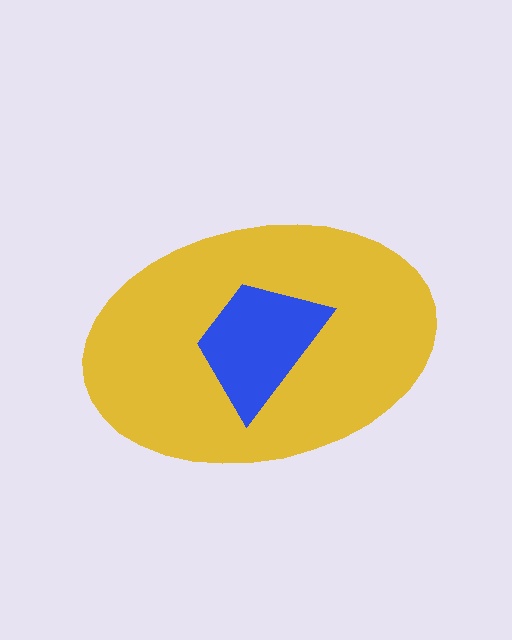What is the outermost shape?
The yellow ellipse.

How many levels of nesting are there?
2.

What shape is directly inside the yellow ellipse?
The blue trapezoid.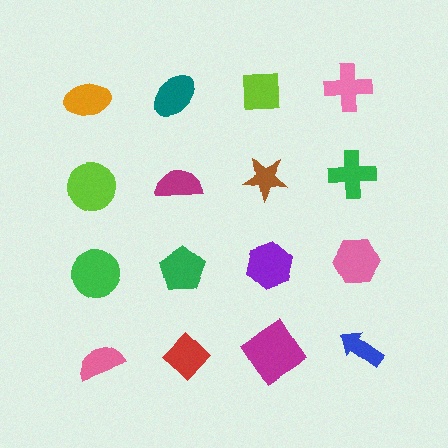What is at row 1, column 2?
A teal ellipse.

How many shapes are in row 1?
4 shapes.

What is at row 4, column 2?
A red diamond.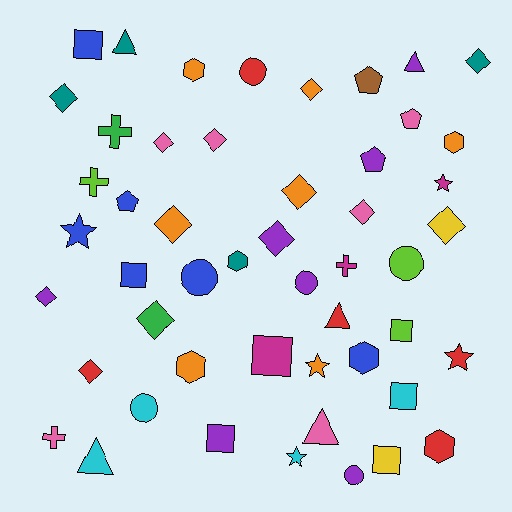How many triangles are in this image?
There are 5 triangles.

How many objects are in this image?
There are 50 objects.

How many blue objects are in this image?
There are 6 blue objects.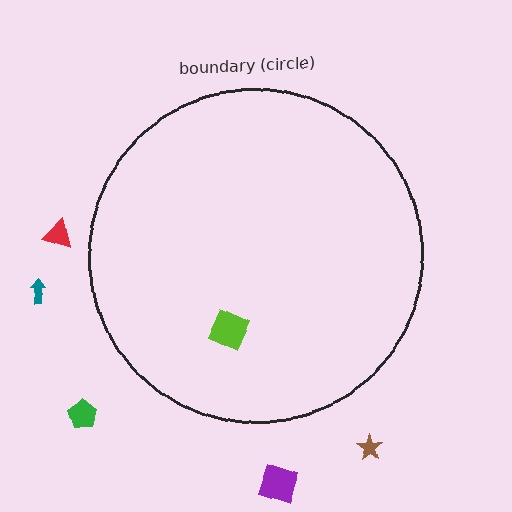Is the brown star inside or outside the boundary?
Outside.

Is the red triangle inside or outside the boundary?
Outside.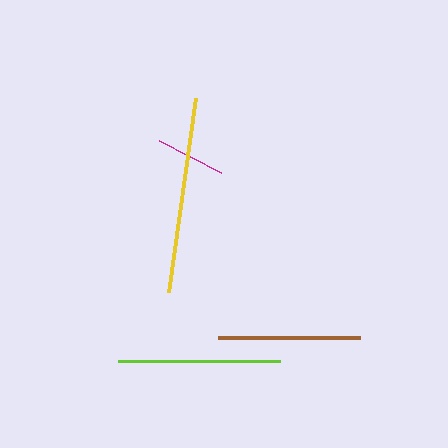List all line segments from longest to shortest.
From longest to shortest: yellow, lime, brown, magenta.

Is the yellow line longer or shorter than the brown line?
The yellow line is longer than the brown line.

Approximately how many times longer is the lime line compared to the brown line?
The lime line is approximately 1.1 times the length of the brown line.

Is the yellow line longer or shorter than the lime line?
The yellow line is longer than the lime line.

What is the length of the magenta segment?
The magenta segment is approximately 70 pixels long.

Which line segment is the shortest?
The magenta line is the shortest at approximately 70 pixels.